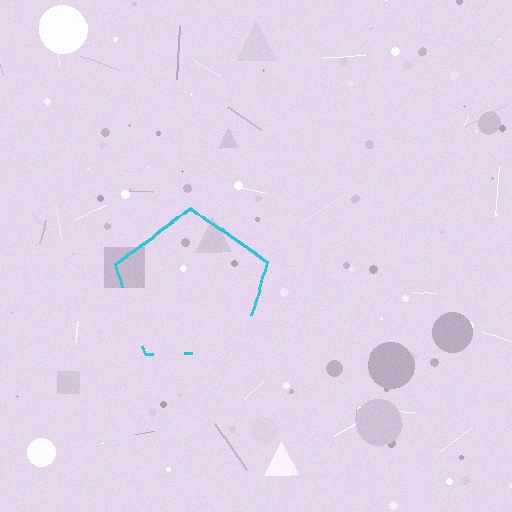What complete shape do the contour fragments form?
The contour fragments form a pentagon.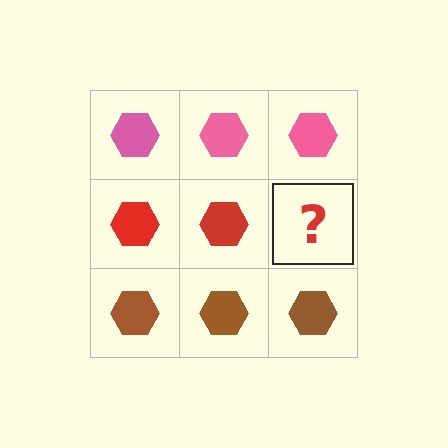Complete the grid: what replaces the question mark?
The question mark should be replaced with a red hexagon.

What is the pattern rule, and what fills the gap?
The rule is that each row has a consistent color. The gap should be filled with a red hexagon.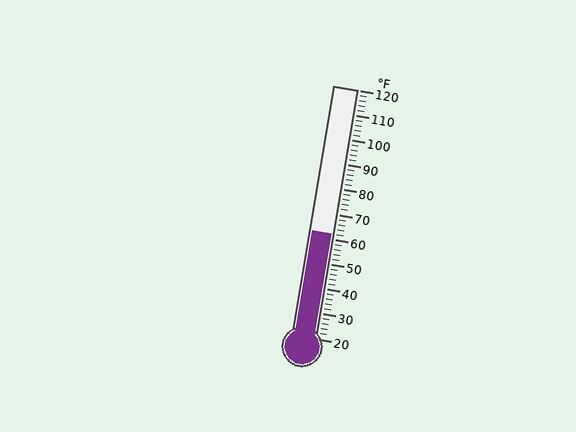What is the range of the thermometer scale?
The thermometer scale ranges from 20°F to 120°F.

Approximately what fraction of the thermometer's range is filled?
The thermometer is filled to approximately 40% of its range.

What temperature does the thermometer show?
The thermometer shows approximately 62°F.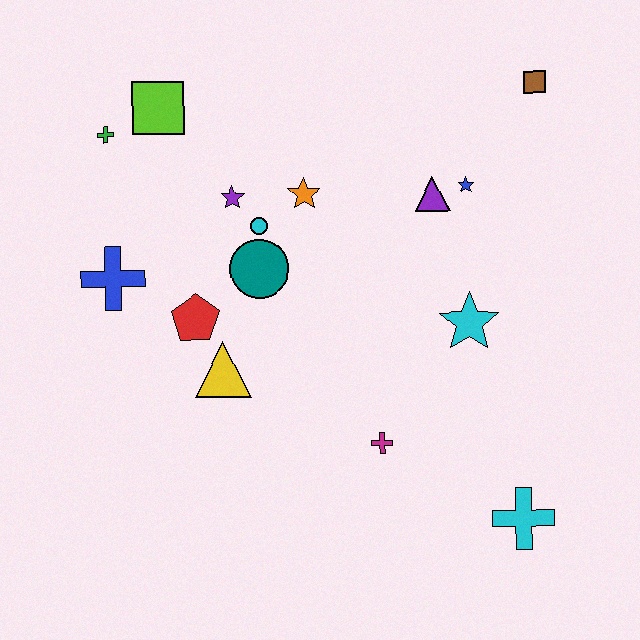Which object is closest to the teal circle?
The cyan circle is closest to the teal circle.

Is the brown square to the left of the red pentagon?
No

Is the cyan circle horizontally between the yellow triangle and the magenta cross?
Yes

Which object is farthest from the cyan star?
The green cross is farthest from the cyan star.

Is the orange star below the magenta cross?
No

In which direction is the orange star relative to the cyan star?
The orange star is to the left of the cyan star.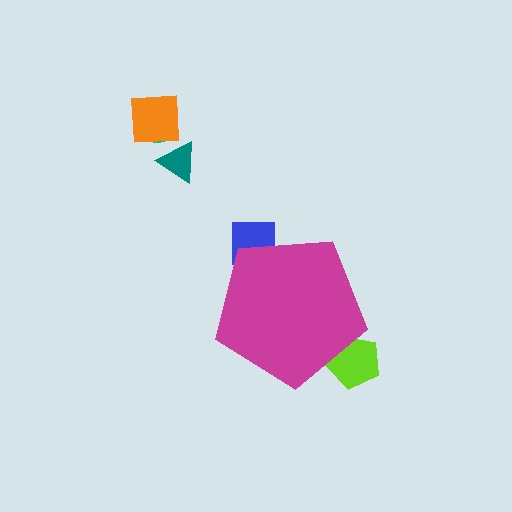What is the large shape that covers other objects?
A magenta pentagon.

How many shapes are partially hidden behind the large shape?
2 shapes are partially hidden.